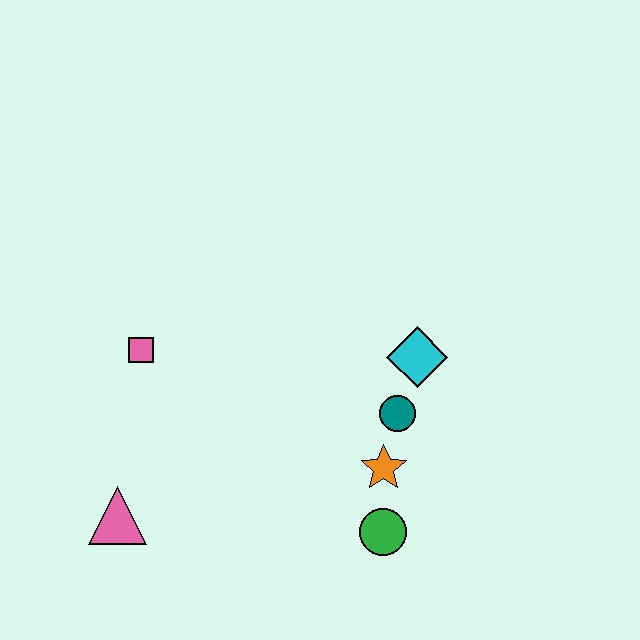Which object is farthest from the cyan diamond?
The pink triangle is farthest from the cyan diamond.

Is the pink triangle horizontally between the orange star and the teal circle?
No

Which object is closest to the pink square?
The pink triangle is closest to the pink square.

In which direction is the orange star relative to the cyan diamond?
The orange star is below the cyan diamond.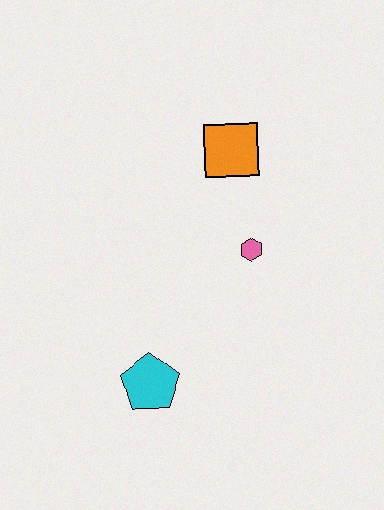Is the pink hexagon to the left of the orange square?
No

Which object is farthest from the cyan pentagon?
The orange square is farthest from the cyan pentagon.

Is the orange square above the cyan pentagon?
Yes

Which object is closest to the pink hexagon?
The orange square is closest to the pink hexagon.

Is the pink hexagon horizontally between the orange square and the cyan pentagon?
No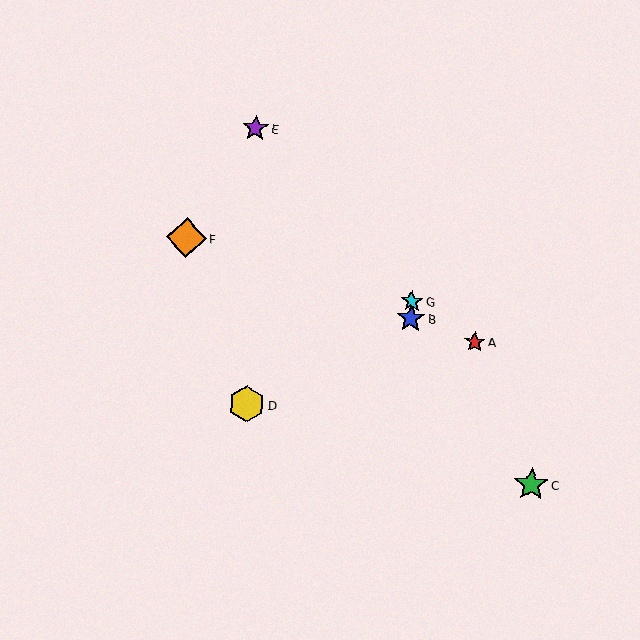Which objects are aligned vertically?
Objects B, G are aligned vertically.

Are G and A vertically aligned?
No, G is at x≈412 and A is at x≈475.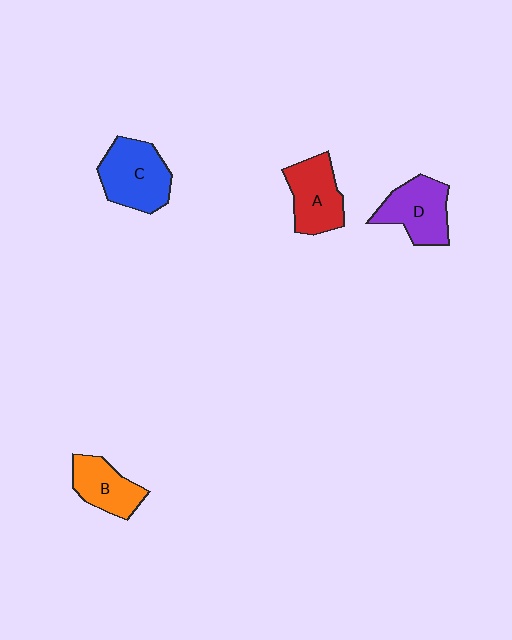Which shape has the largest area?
Shape C (blue).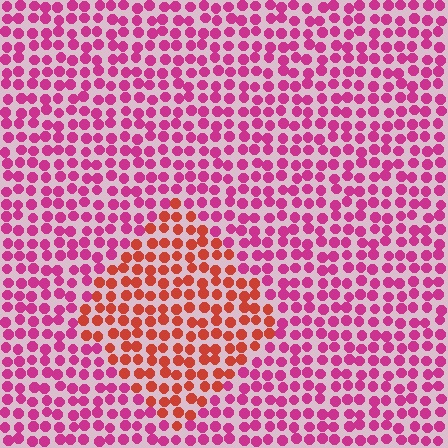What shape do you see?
I see a diamond.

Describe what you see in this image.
The image is filled with small magenta elements in a uniform arrangement. A diamond-shaped region is visible where the elements are tinted to a slightly different hue, forming a subtle color boundary.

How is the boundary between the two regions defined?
The boundary is defined purely by a slight shift in hue (about 42 degrees). Spacing, size, and orientation are identical on both sides.